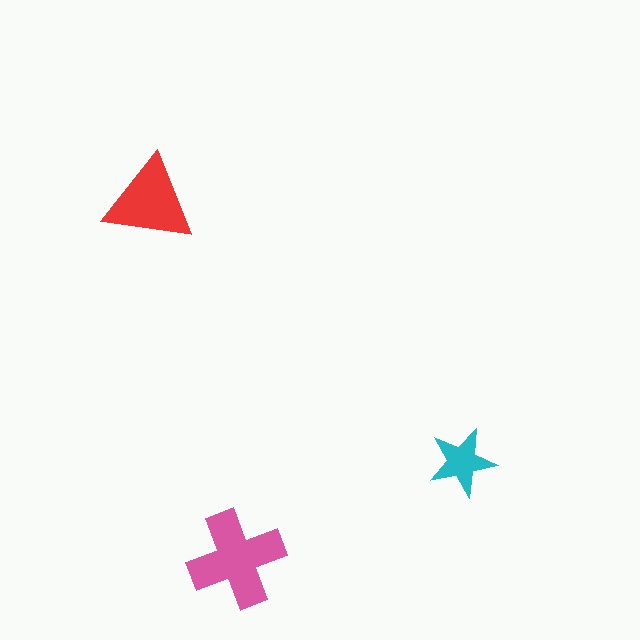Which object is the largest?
The pink cross.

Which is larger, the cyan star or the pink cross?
The pink cross.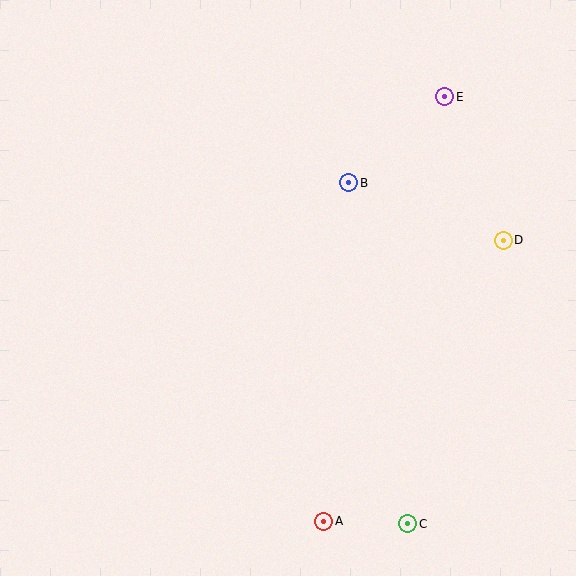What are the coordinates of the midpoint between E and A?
The midpoint between E and A is at (384, 309).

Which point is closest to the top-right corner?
Point E is closest to the top-right corner.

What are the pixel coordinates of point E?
Point E is at (445, 97).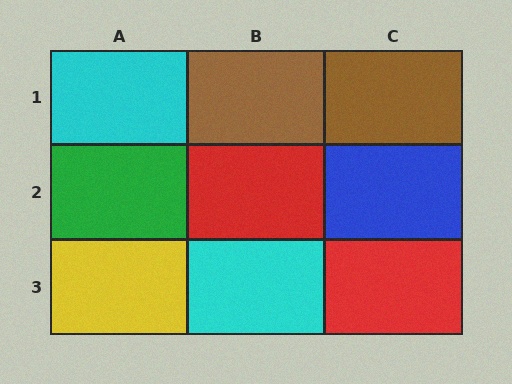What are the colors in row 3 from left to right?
Yellow, cyan, red.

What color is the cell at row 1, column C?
Brown.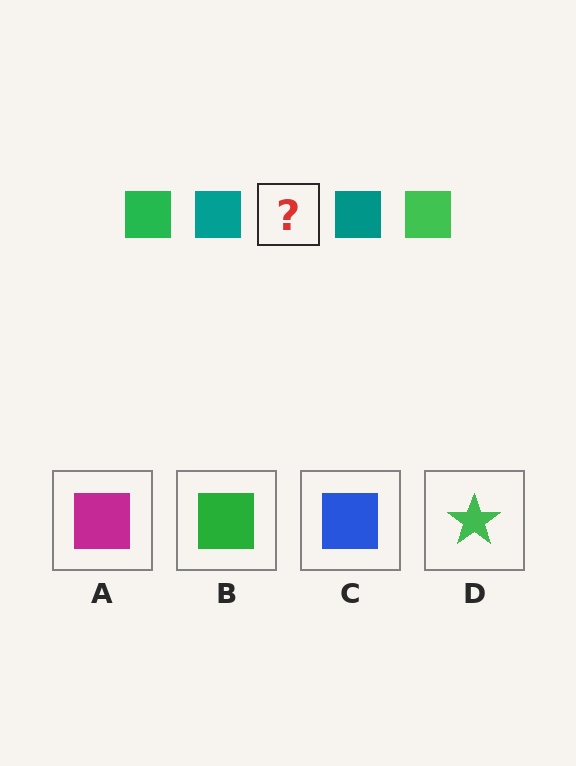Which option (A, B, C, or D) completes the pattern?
B.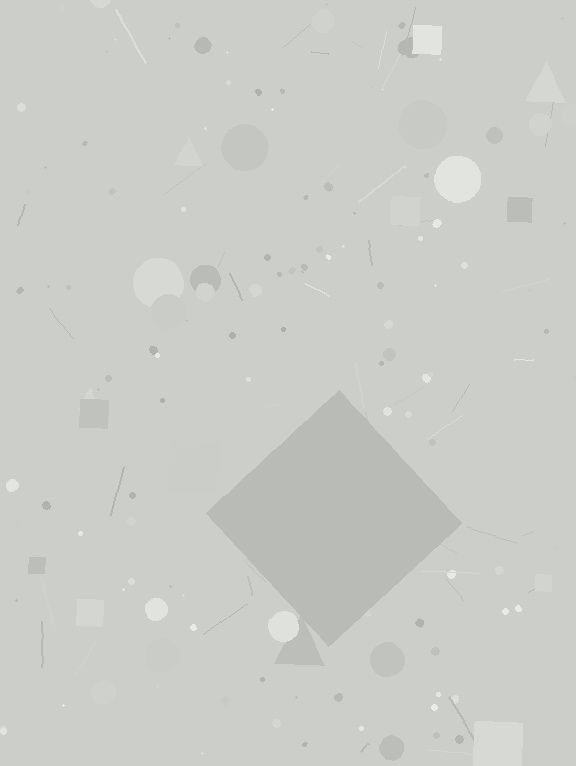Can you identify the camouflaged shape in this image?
The camouflaged shape is a diamond.